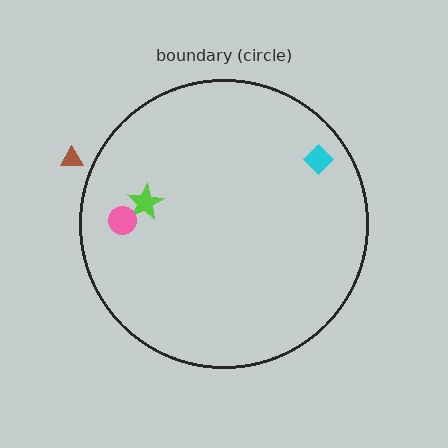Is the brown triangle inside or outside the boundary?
Outside.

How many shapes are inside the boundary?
3 inside, 1 outside.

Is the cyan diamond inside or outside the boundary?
Inside.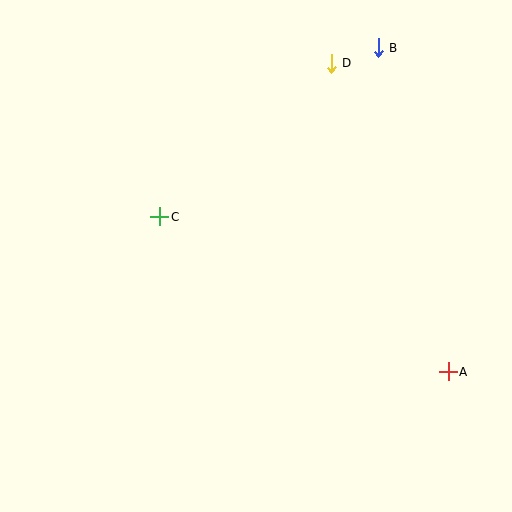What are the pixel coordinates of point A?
Point A is at (448, 372).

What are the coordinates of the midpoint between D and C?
The midpoint between D and C is at (245, 140).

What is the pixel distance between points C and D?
The distance between C and D is 230 pixels.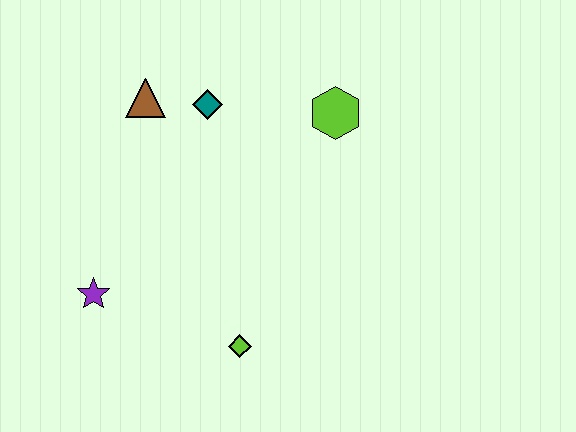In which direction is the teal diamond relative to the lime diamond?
The teal diamond is above the lime diamond.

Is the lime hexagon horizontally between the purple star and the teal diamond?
No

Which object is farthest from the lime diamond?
The brown triangle is farthest from the lime diamond.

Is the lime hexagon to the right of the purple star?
Yes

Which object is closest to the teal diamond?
The brown triangle is closest to the teal diamond.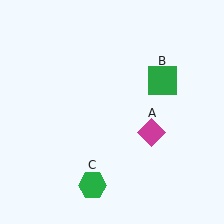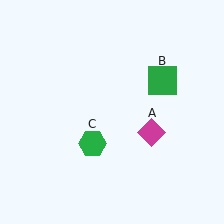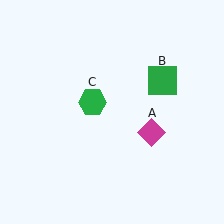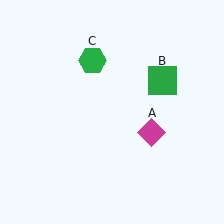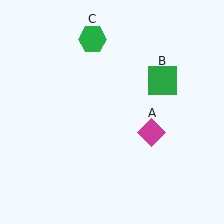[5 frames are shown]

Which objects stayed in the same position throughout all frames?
Magenta diamond (object A) and green square (object B) remained stationary.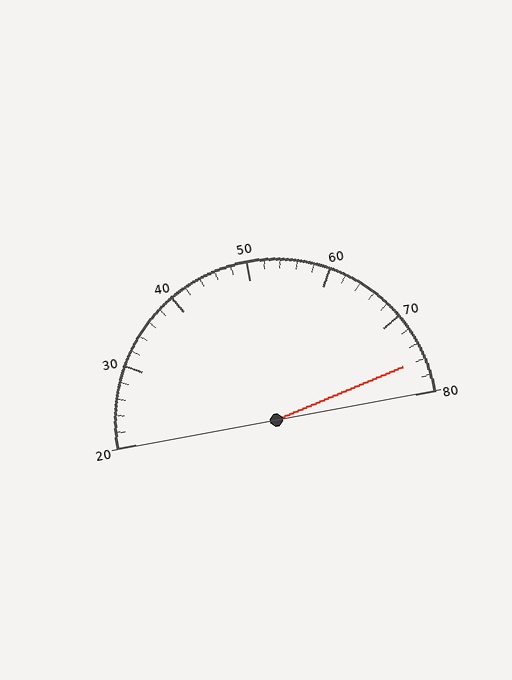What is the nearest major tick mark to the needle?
The nearest major tick mark is 80.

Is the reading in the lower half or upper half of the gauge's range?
The reading is in the upper half of the range (20 to 80).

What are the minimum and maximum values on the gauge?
The gauge ranges from 20 to 80.